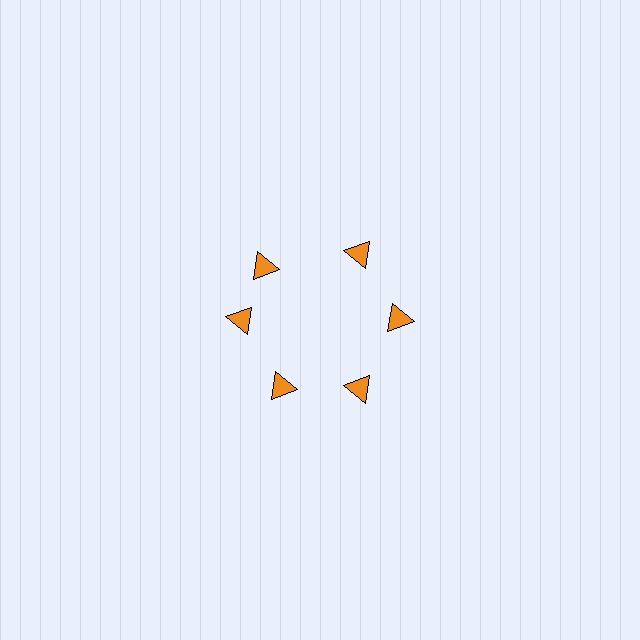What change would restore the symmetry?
The symmetry would be restored by rotating it back into even spacing with its neighbors so that all 6 triangles sit at equal angles and equal distance from the center.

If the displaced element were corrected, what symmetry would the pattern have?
It would have 6-fold rotational symmetry — the pattern would map onto itself every 60 degrees.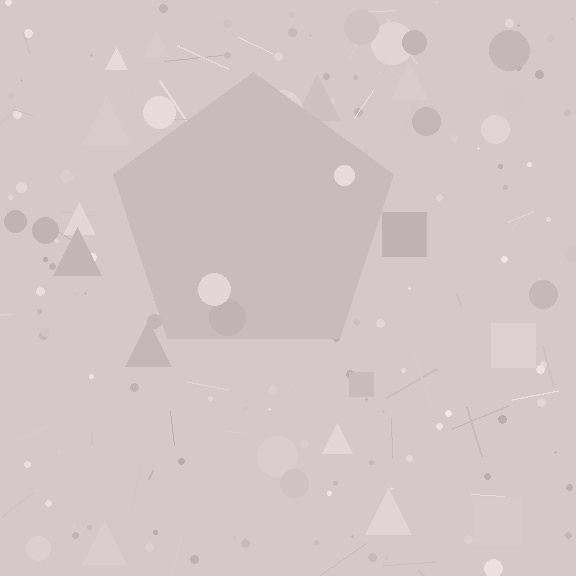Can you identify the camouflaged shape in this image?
The camouflaged shape is a pentagon.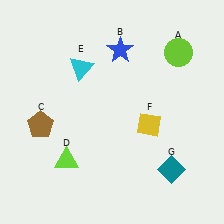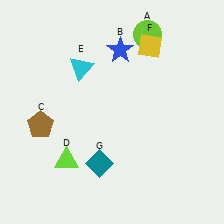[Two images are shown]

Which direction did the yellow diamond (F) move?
The yellow diamond (F) moved up.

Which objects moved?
The objects that moved are: the lime circle (A), the yellow diamond (F), the teal diamond (G).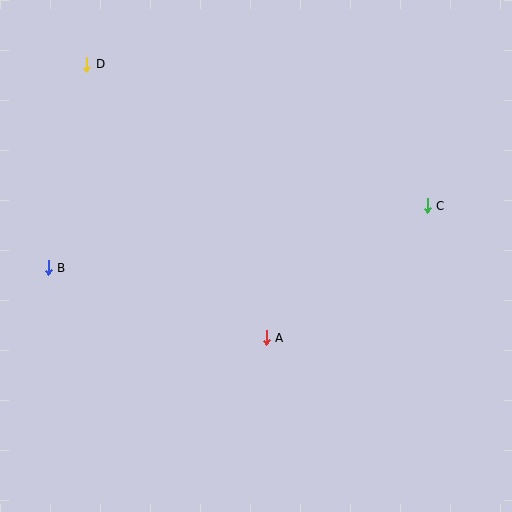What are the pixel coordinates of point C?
Point C is at (427, 206).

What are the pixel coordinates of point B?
Point B is at (48, 268).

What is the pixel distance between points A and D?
The distance between A and D is 327 pixels.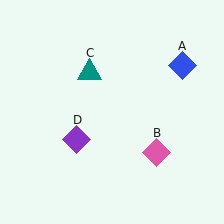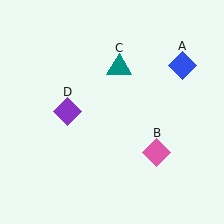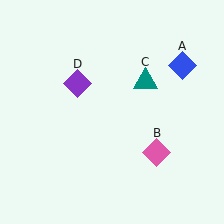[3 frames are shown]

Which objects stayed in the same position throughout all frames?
Blue diamond (object A) and pink diamond (object B) remained stationary.